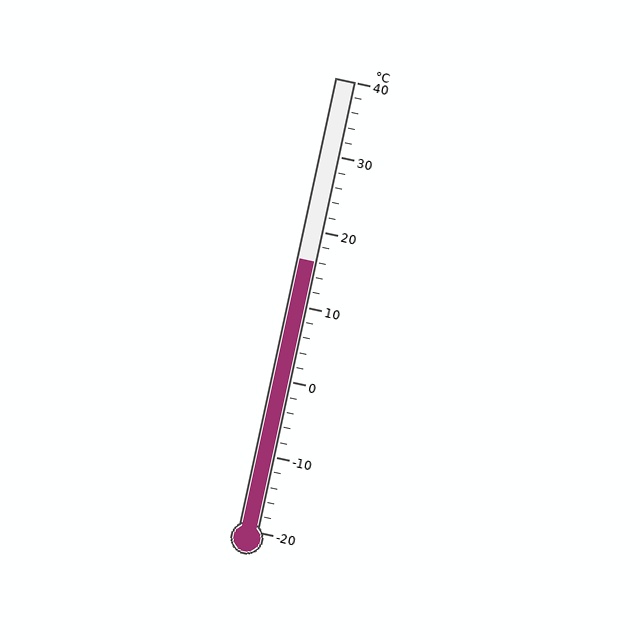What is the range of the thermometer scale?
The thermometer scale ranges from -20°C to 40°C.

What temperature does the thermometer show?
The thermometer shows approximately 16°C.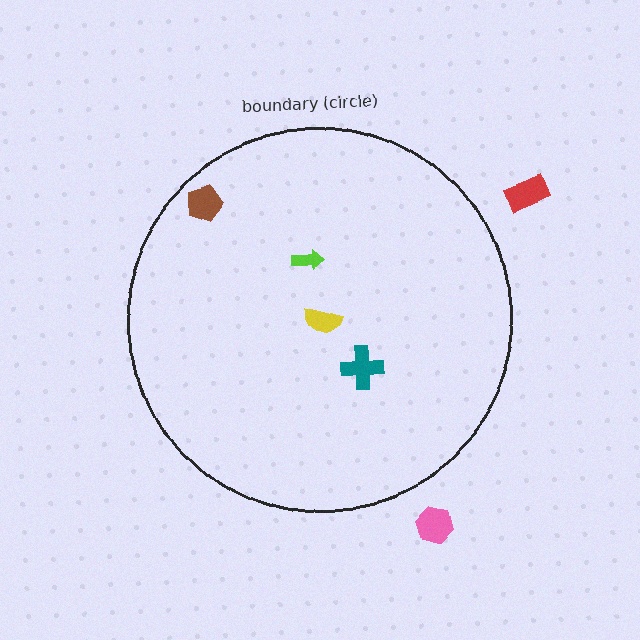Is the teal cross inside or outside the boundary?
Inside.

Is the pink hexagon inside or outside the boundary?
Outside.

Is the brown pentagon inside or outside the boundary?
Inside.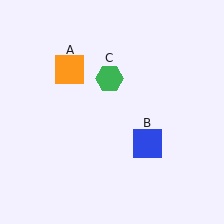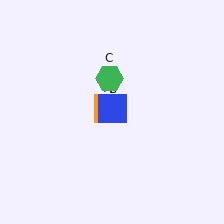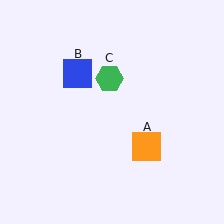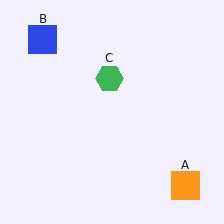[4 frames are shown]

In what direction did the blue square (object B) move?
The blue square (object B) moved up and to the left.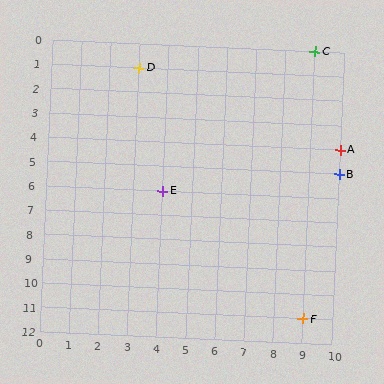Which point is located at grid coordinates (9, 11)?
Point F is at (9, 11).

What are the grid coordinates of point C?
Point C is at grid coordinates (9, 0).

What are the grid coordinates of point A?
Point A is at grid coordinates (10, 4).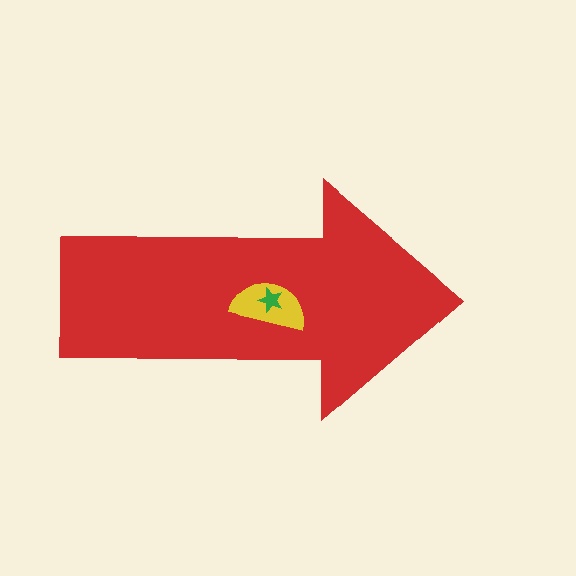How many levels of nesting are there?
3.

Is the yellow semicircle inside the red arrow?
Yes.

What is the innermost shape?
The green star.